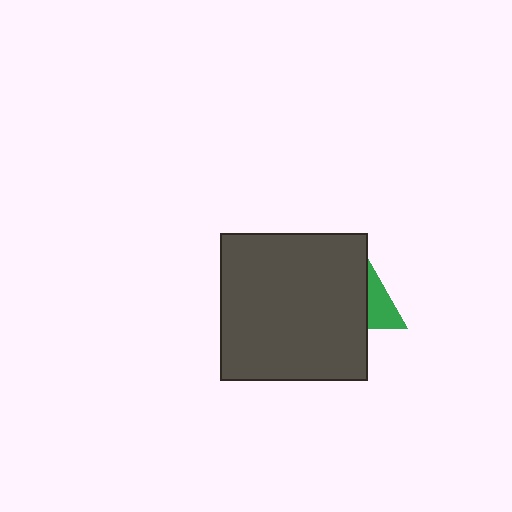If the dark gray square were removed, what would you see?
You would see the complete green triangle.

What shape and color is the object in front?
The object in front is a dark gray square.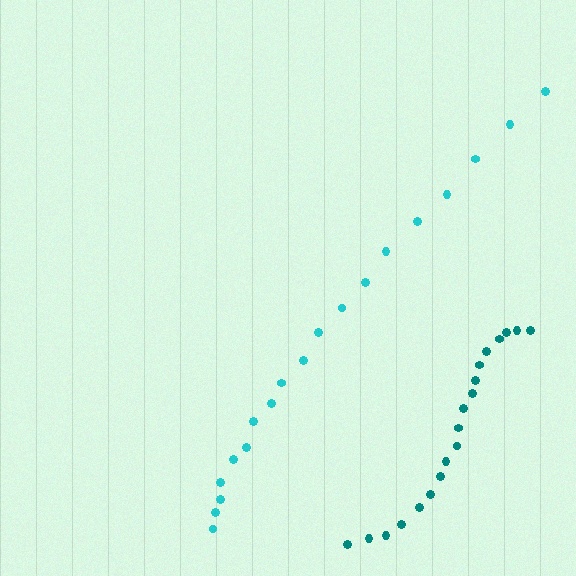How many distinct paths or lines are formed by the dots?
There are 2 distinct paths.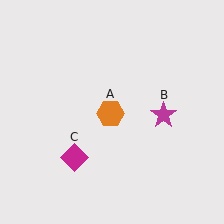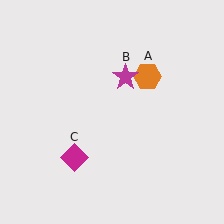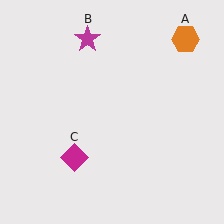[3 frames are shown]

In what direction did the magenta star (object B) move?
The magenta star (object B) moved up and to the left.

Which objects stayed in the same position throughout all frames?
Magenta diamond (object C) remained stationary.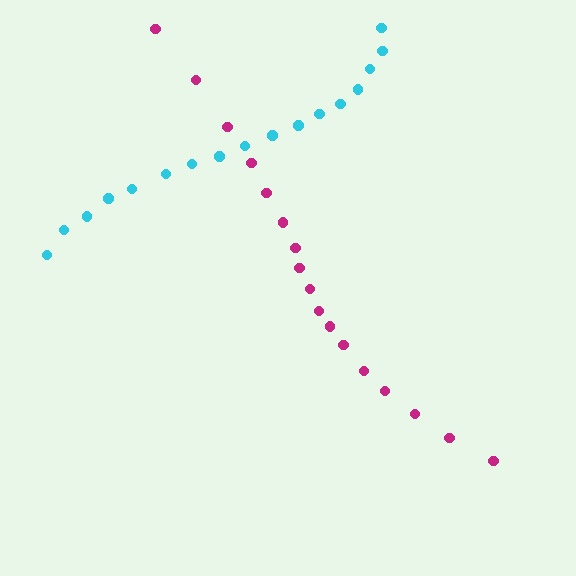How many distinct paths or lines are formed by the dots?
There are 2 distinct paths.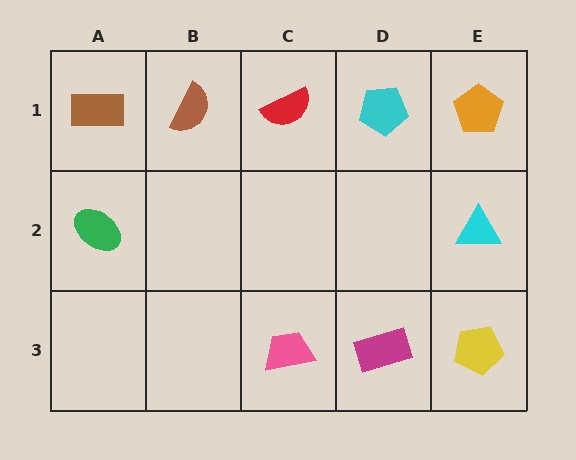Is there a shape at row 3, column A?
No, that cell is empty.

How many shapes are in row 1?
5 shapes.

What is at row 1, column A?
A brown rectangle.